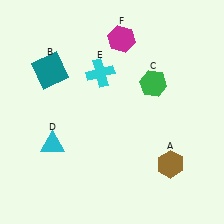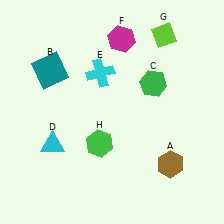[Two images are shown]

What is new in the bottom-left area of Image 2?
A green hexagon (H) was added in the bottom-left area of Image 2.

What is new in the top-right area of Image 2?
A lime diamond (G) was added in the top-right area of Image 2.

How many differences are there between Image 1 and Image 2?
There are 2 differences between the two images.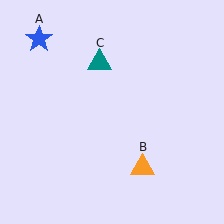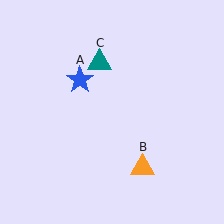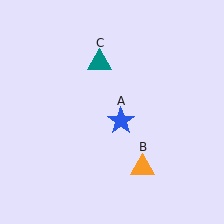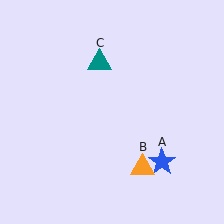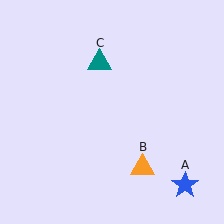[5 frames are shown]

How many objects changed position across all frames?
1 object changed position: blue star (object A).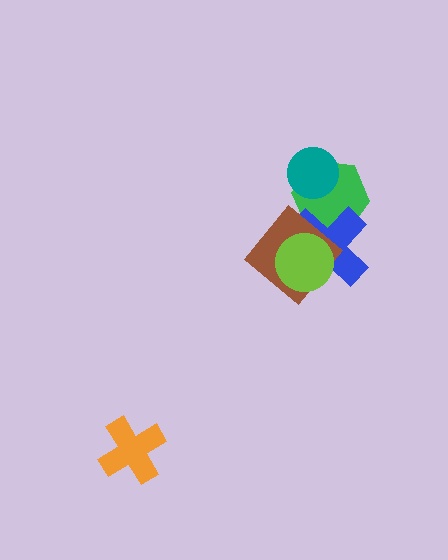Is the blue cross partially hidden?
Yes, it is partially covered by another shape.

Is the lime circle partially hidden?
No, no other shape covers it.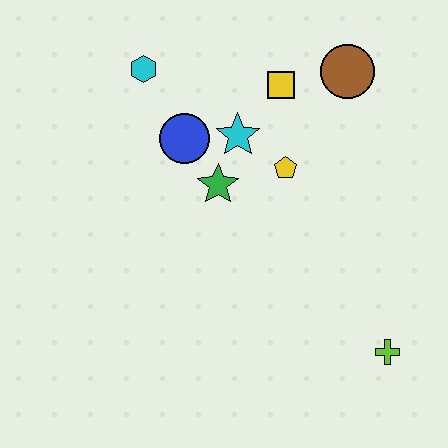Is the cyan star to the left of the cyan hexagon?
No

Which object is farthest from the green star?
The lime cross is farthest from the green star.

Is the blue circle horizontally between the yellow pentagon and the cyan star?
No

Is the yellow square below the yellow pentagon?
No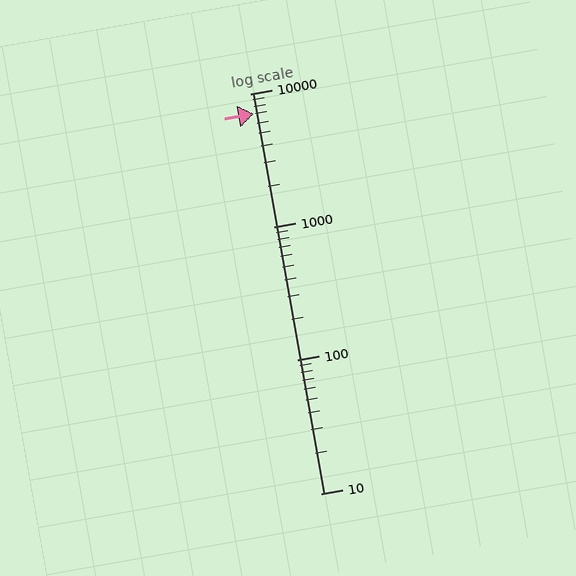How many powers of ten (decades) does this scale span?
The scale spans 3 decades, from 10 to 10000.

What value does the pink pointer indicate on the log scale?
The pointer indicates approximately 7000.